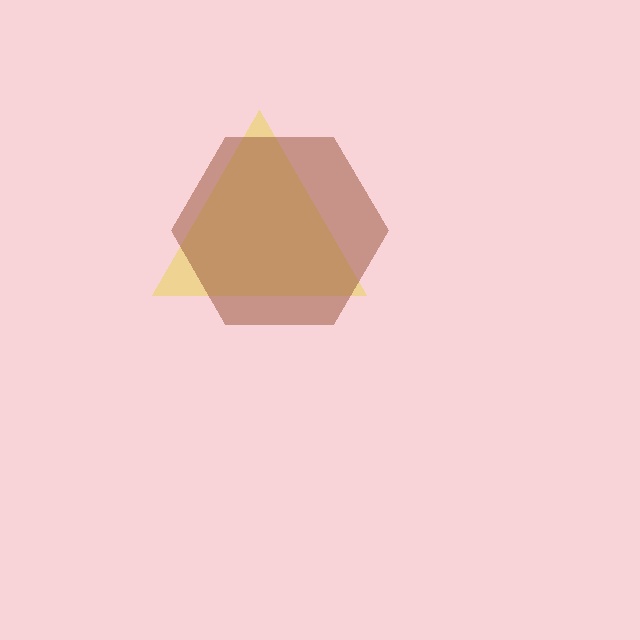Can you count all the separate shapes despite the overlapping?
Yes, there are 2 separate shapes.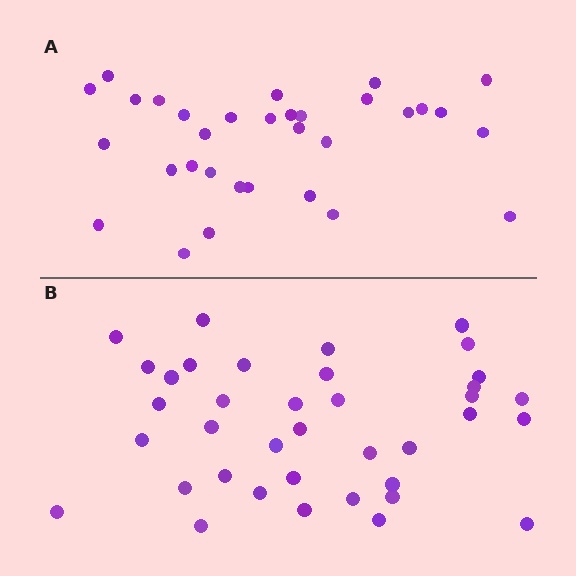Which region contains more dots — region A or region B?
Region B (the bottom region) has more dots.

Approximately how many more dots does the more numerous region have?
Region B has about 6 more dots than region A.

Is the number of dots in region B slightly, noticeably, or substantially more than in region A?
Region B has only slightly more — the two regions are fairly close. The ratio is roughly 1.2 to 1.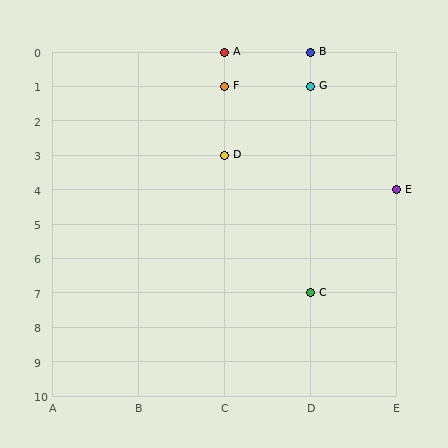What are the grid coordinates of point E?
Point E is at grid coordinates (E, 4).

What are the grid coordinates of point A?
Point A is at grid coordinates (C, 0).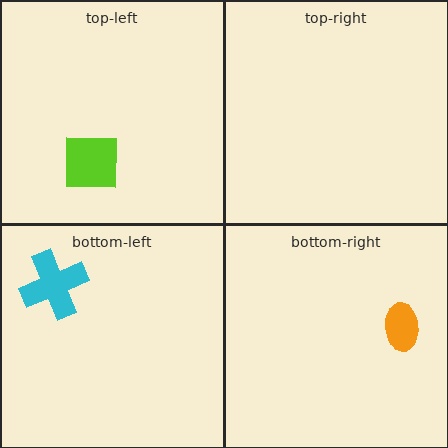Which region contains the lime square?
The top-left region.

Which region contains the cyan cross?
The bottom-left region.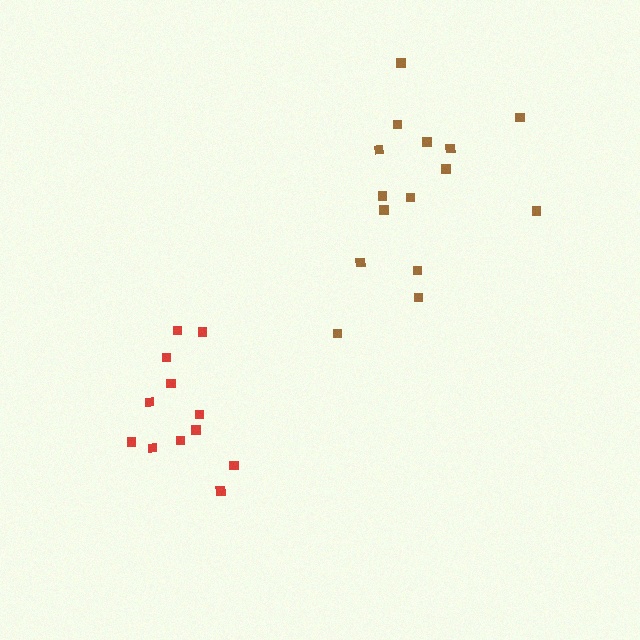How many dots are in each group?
Group 1: 15 dots, Group 2: 12 dots (27 total).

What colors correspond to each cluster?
The clusters are colored: brown, red.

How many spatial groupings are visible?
There are 2 spatial groupings.